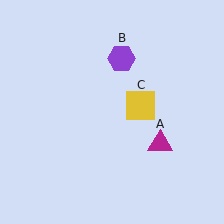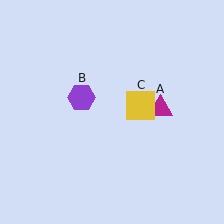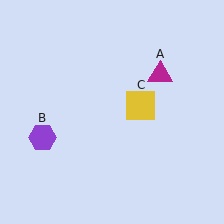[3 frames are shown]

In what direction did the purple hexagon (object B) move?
The purple hexagon (object B) moved down and to the left.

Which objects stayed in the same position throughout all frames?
Yellow square (object C) remained stationary.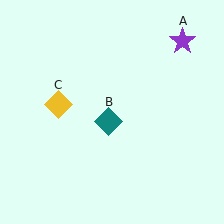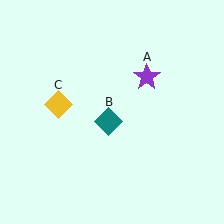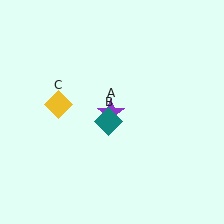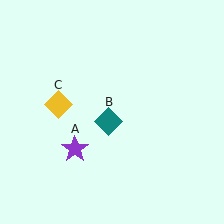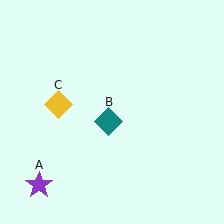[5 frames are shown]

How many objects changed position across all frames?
1 object changed position: purple star (object A).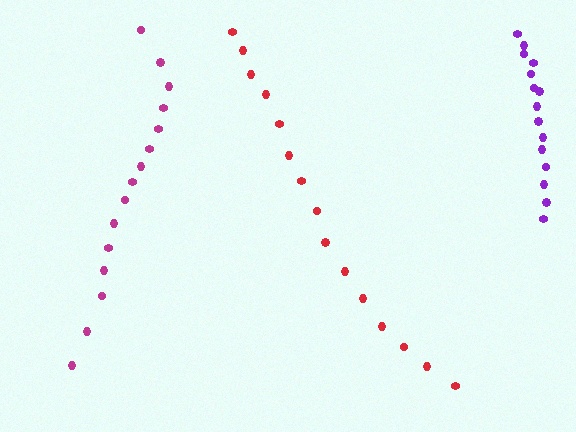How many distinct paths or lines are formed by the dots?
There are 3 distinct paths.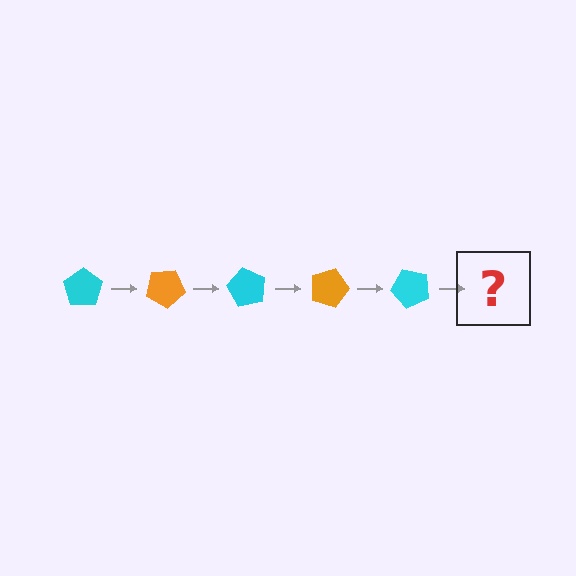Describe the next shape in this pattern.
It should be an orange pentagon, rotated 150 degrees from the start.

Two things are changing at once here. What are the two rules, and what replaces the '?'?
The two rules are that it rotates 30 degrees each step and the color cycles through cyan and orange. The '?' should be an orange pentagon, rotated 150 degrees from the start.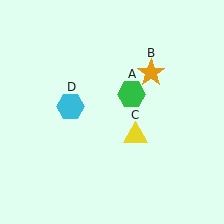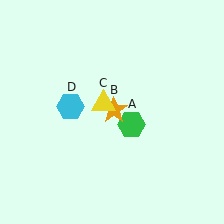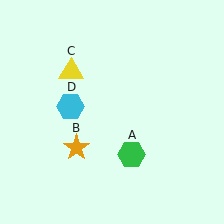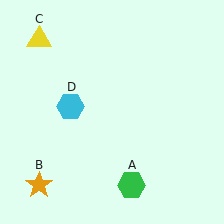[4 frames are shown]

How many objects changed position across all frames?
3 objects changed position: green hexagon (object A), orange star (object B), yellow triangle (object C).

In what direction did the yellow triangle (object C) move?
The yellow triangle (object C) moved up and to the left.